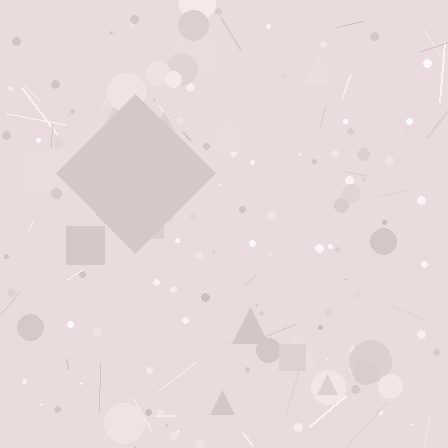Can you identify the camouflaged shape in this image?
The camouflaged shape is a diamond.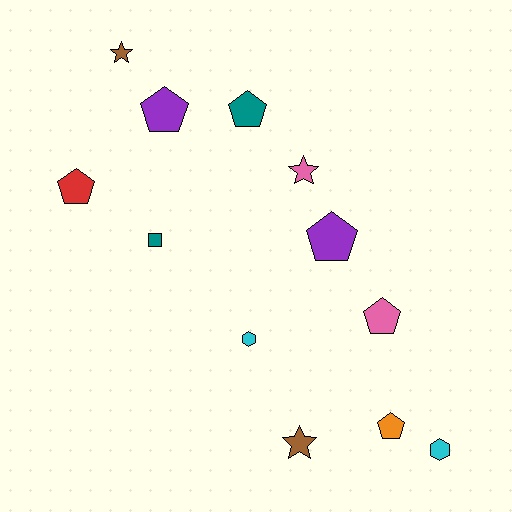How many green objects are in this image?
There are no green objects.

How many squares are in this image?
There is 1 square.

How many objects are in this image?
There are 12 objects.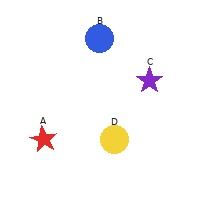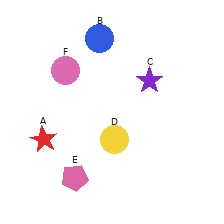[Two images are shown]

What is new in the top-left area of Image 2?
A pink circle (F) was added in the top-left area of Image 2.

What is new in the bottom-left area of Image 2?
A pink pentagon (E) was added in the bottom-left area of Image 2.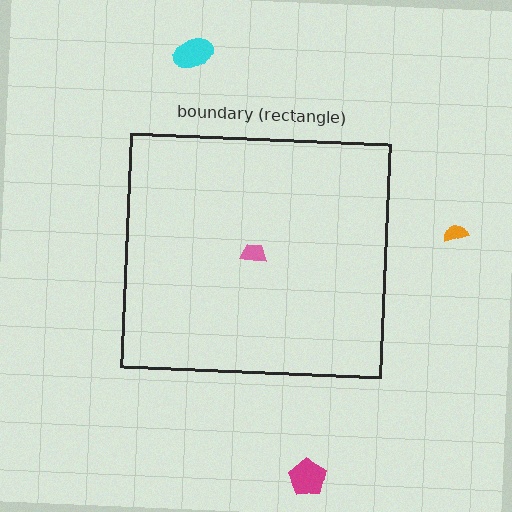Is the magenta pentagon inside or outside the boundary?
Outside.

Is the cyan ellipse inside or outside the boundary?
Outside.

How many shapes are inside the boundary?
1 inside, 3 outside.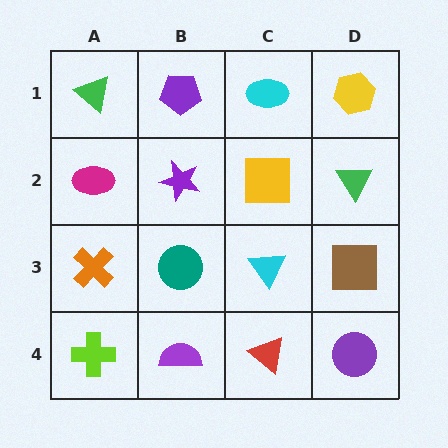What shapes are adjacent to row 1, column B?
A purple star (row 2, column B), a green triangle (row 1, column A), a cyan ellipse (row 1, column C).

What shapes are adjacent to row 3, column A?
A magenta ellipse (row 2, column A), a lime cross (row 4, column A), a teal circle (row 3, column B).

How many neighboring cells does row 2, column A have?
3.